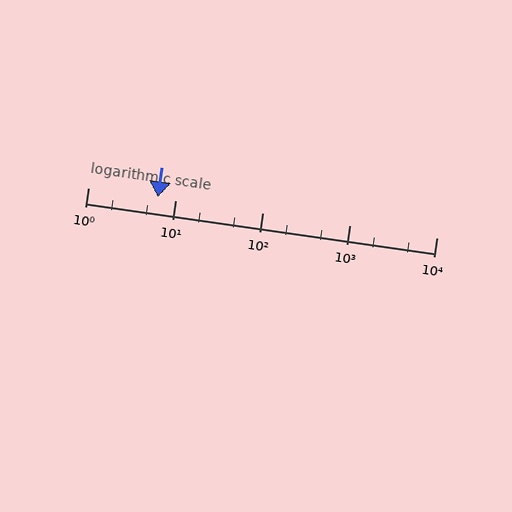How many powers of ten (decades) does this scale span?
The scale spans 4 decades, from 1 to 10000.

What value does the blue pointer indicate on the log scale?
The pointer indicates approximately 6.3.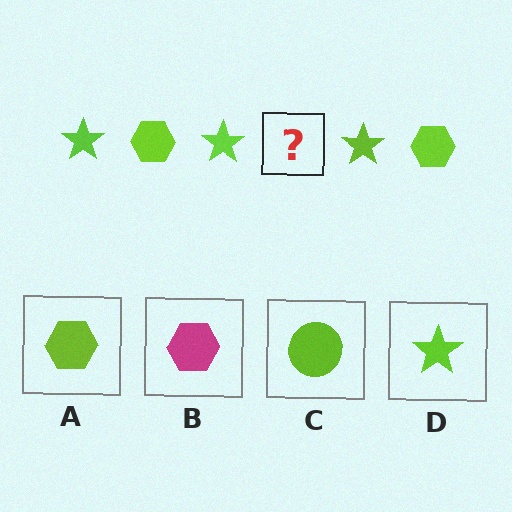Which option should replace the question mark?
Option A.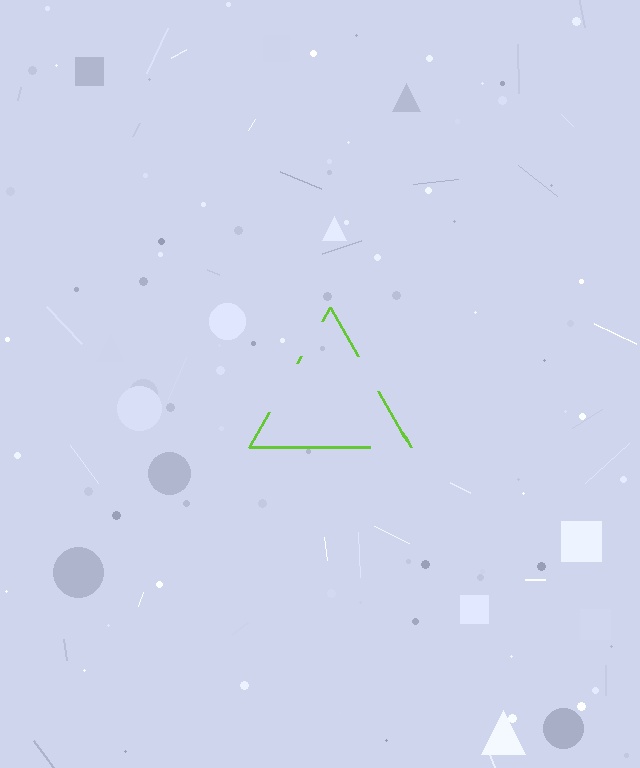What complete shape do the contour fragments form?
The contour fragments form a triangle.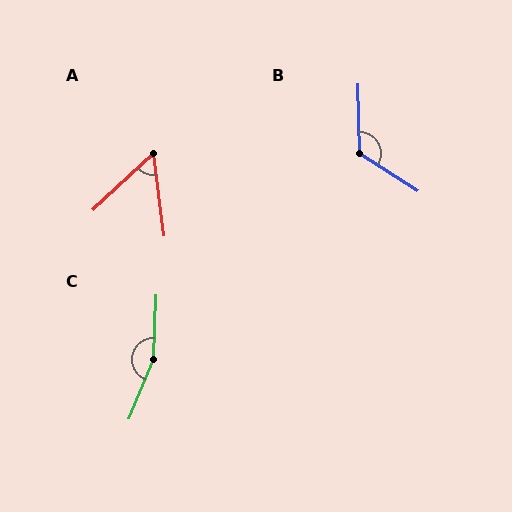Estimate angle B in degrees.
Approximately 124 degrees.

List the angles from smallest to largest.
A (54°), B (124°), C (160°).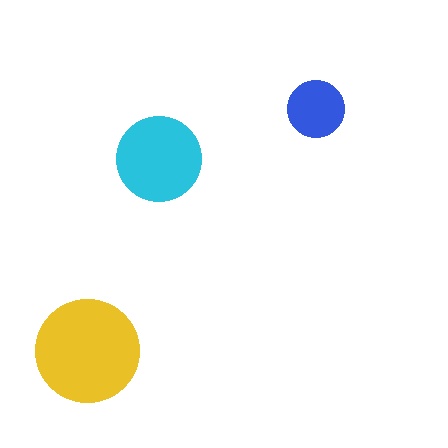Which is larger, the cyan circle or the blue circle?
The cyan one.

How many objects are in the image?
There are 3 objects in the image.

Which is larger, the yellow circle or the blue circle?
The yellow one.